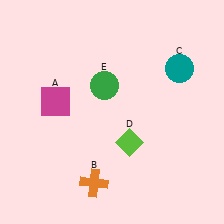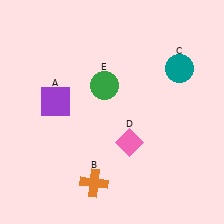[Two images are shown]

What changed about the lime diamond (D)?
In Image 1, D is lime. In Image 2, it changed to pink.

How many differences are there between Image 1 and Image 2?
There are 2 differences between the two images.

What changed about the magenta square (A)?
In Image 1, A is magenta. In Image 2, it changed to purple.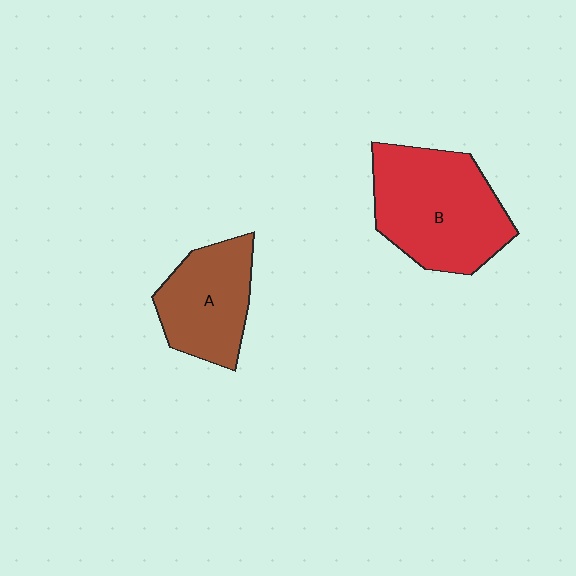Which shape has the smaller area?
Shape A (brown).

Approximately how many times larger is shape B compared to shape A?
Approximately 1.5 times.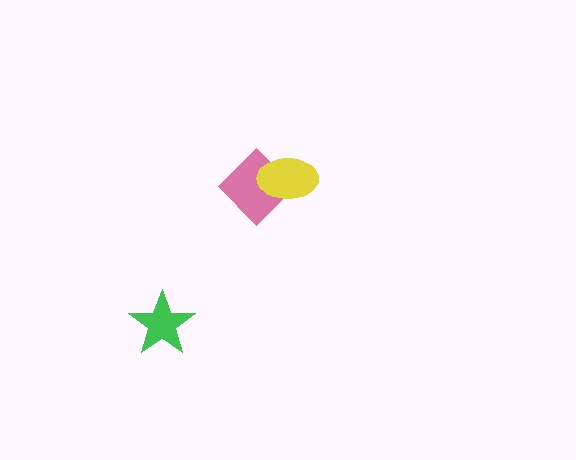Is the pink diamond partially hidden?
Yes, it is partially covered by another shape.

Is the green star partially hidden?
No, no other shape covers it.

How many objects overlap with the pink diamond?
1 object overlaps with the pink diamond.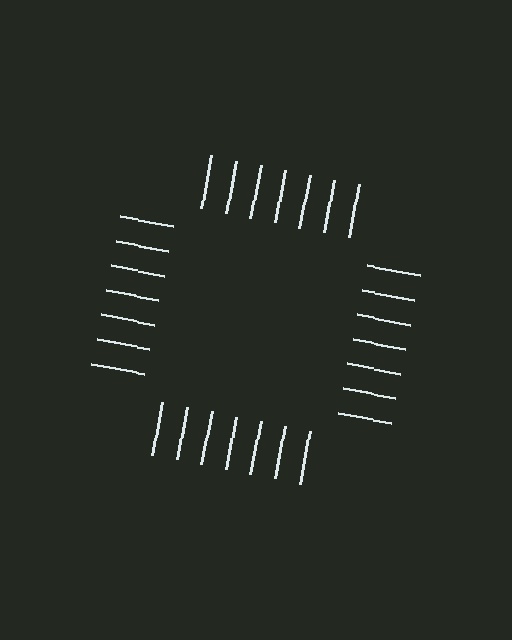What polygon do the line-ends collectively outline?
An illusory square — the line segments terminate on its edges but no continuous stroke is drawn.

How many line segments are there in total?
28 — 7 along each of the 4 edges.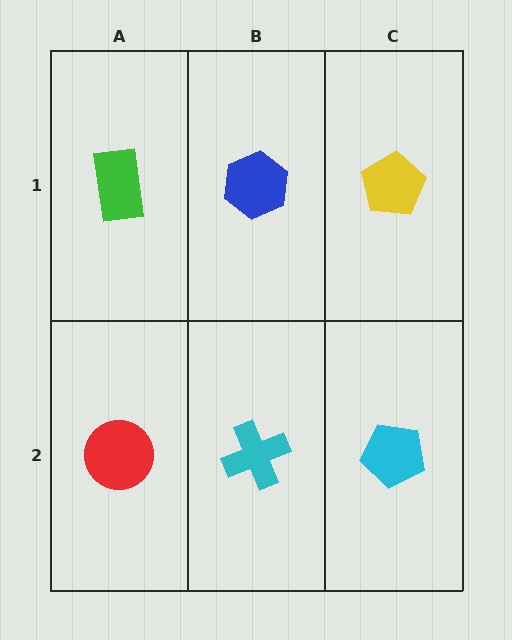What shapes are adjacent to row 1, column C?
A cyan pentagon (row 2, column C), a blue hexagon (row 1, column B).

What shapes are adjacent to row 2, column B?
A blue hexagon (row 1, column B), a red circle (row 2, column A), a cyan pentagon (row 2, column C).